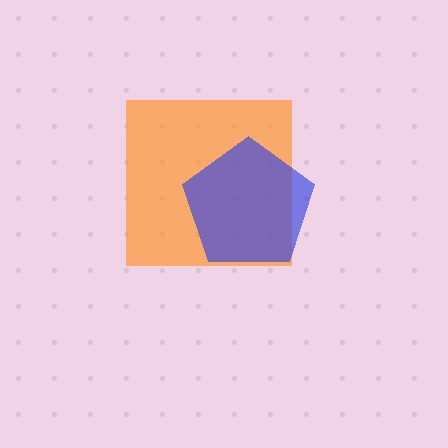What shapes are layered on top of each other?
The layered shapes are: an orange square, a blue pentagon.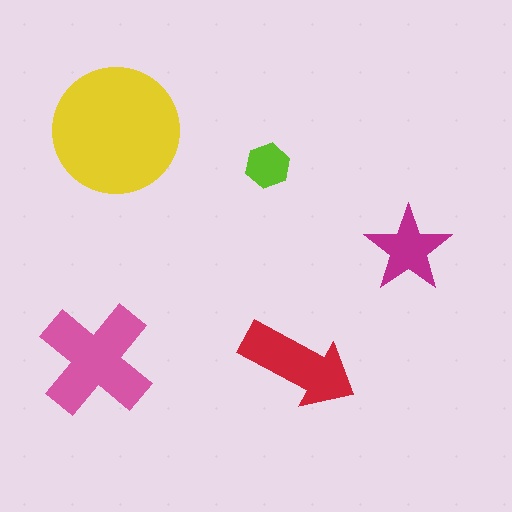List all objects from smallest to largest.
The lime hexagon, the magenta star, the red arrow, the pink cross, the yellow circle.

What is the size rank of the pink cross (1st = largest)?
2nd.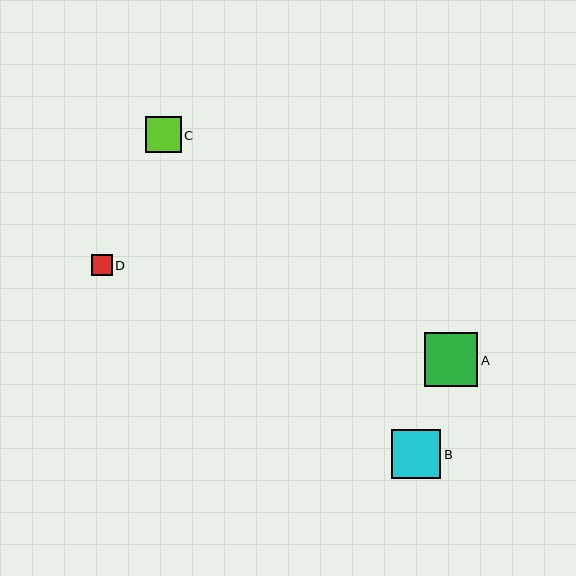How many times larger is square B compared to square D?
Square B is approximately 2.4 times the size of square D.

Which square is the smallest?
Square D is the smallest with a size of approximately 21 pixels.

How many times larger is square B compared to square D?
Square B is approximately 2.4 times the size of square D.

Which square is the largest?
Square A is the largest with a size of approximately 53 pixels.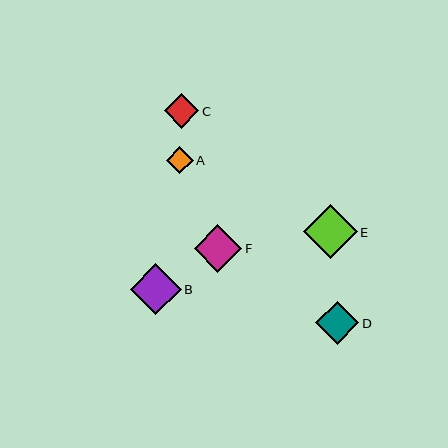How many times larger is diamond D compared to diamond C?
Diamond D is approximately 1.3 times the size of diamond C.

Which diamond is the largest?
Diamond E is the largest with a size of approximately 54 pixels.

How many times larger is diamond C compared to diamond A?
Diamond C is approximately 1.3 times the size of diamond A.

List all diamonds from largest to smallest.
From largest to smallest: E, B, F, D, C, A.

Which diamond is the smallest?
Diamond A is the smallest with a size of approximately 27 pixels.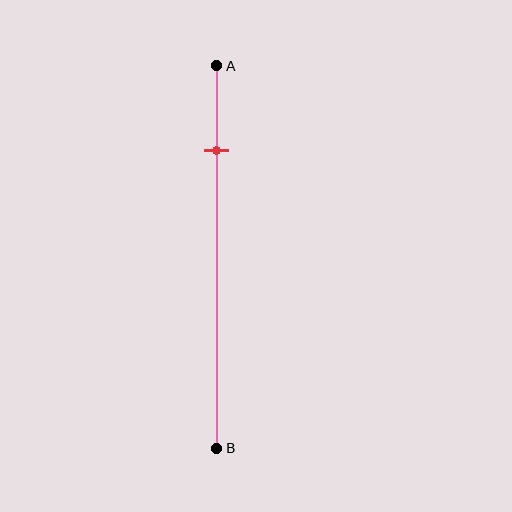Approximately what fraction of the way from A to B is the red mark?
The red mark is approximately 20% of the way from A to B.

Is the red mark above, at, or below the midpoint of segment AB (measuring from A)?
The red mark is above the midpoint of segment AB.